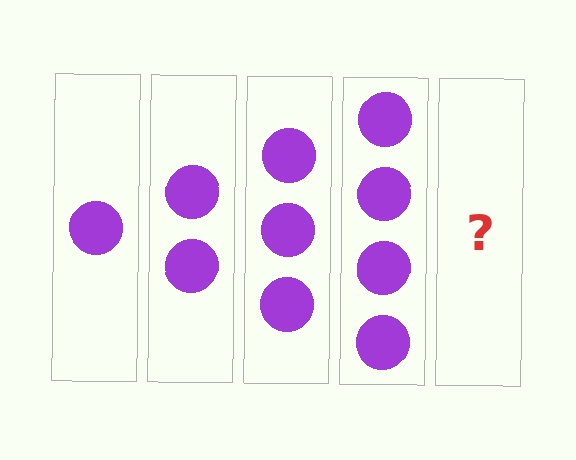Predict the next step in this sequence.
The next step is 5 circles.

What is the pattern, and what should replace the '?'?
The pattern is that each step adds one more circle. The '?' should be 5 circles.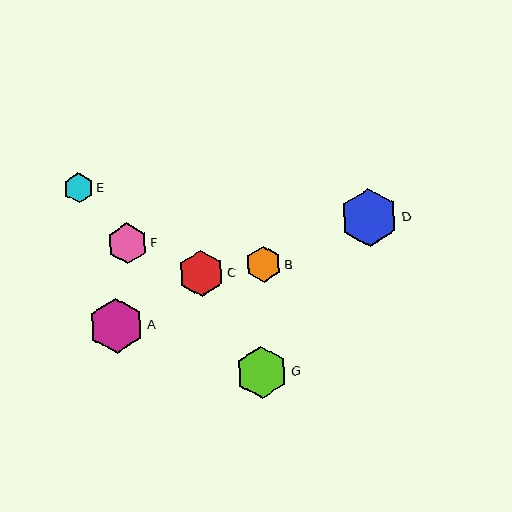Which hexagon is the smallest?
Hexagon E is the smallest with a size of approximately 30 pixels.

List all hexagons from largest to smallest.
From largest to smallest: D, A, G, C, F, B, E.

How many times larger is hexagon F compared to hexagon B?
Hexagon F is approximately 1.1 times the size of hexagon B.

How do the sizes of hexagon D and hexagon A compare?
Hexagon D and hexagon A are approximately the same size.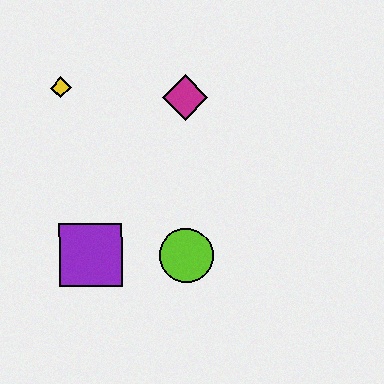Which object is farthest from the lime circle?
The yellow diamond is farthest from the lime circle.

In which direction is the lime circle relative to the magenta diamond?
The lime circle is below the magenta diamond.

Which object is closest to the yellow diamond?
The magenta diamond is closest to the yellow diamond.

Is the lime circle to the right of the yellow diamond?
Yes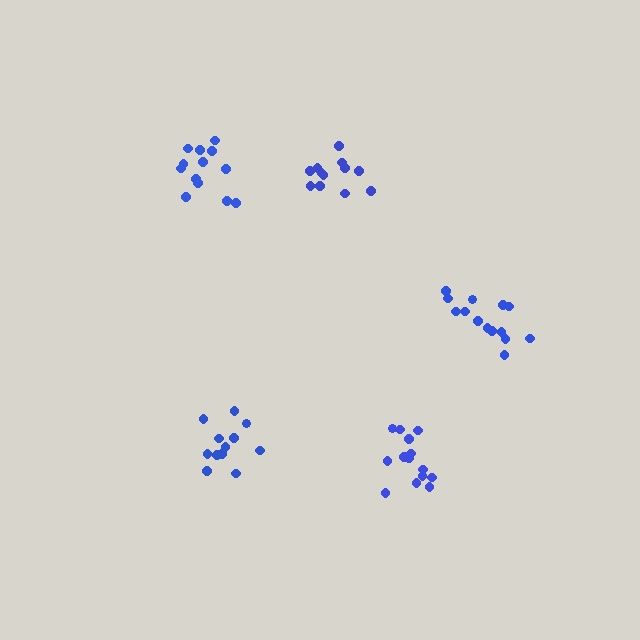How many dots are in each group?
Group 1: 14 dots, Group 2: 12 dots, Group 3: 12 dots, Group 4: 14 dots, Group 5: 13 dots (65 total).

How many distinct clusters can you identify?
There are 5 distinct clusters.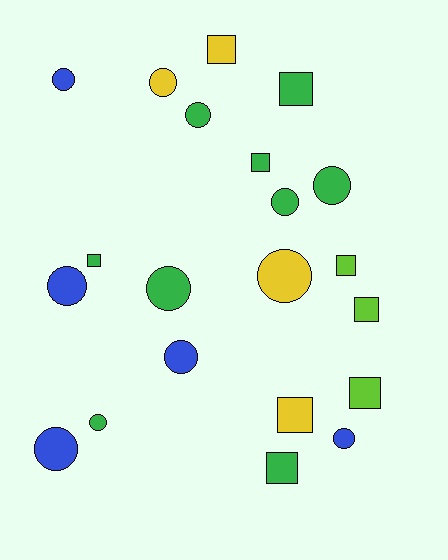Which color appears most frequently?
Green, with 9 objects.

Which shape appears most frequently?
Circle, with 12 objects.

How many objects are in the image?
There are 21 objects.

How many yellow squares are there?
There are 2 yellow squares.